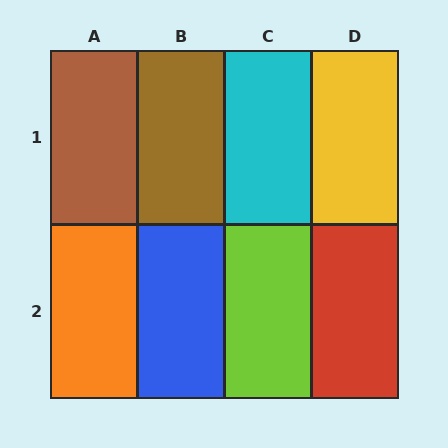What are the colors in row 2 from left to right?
Orange, blue, lime, red.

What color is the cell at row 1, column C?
Cyan.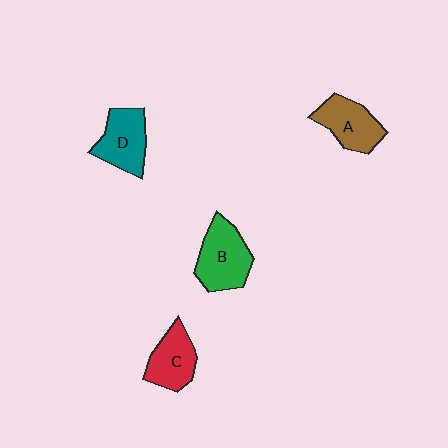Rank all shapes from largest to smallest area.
From largest to smallest: B (green), D (teal), A (brown), C (red).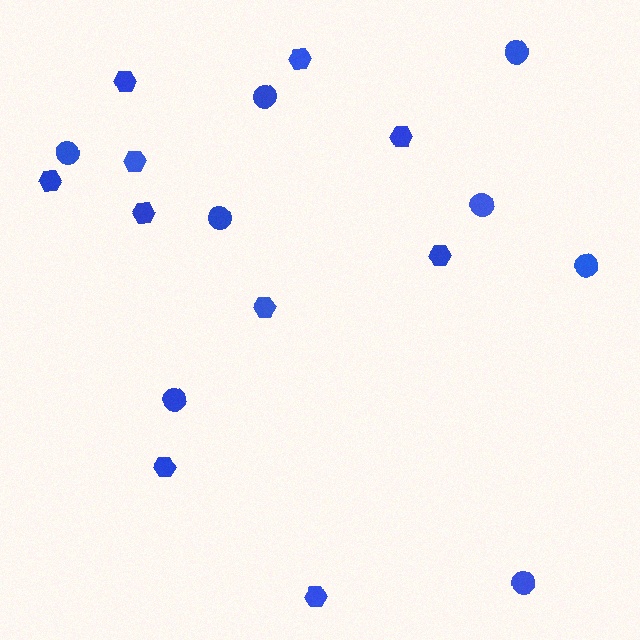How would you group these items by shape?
There are 2 groups: one group of hexagons (10) and one group of circles (8).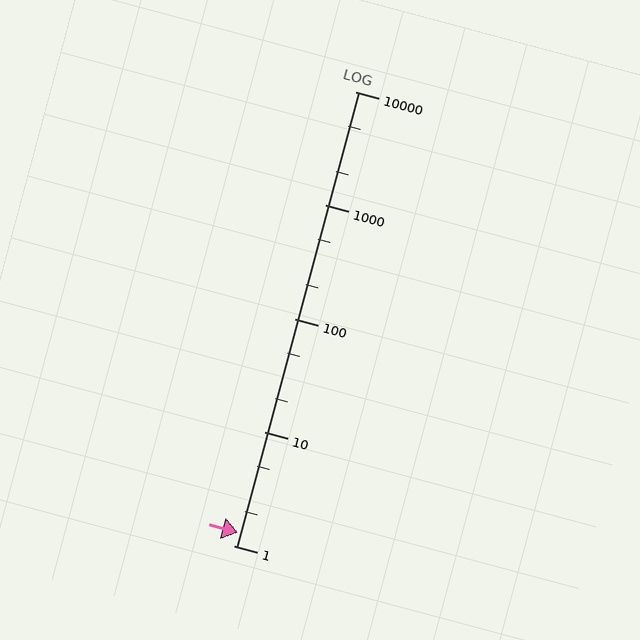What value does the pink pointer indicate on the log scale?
The pointer indicates approximately 1.3.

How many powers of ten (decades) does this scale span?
The scale spans 4 decades, from 1 to 10000.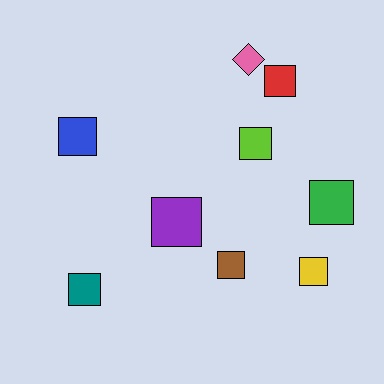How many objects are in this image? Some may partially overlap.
There are 9 objects.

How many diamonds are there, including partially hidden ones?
There is 1 diamond.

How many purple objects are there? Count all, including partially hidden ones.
There is 1 purple object.